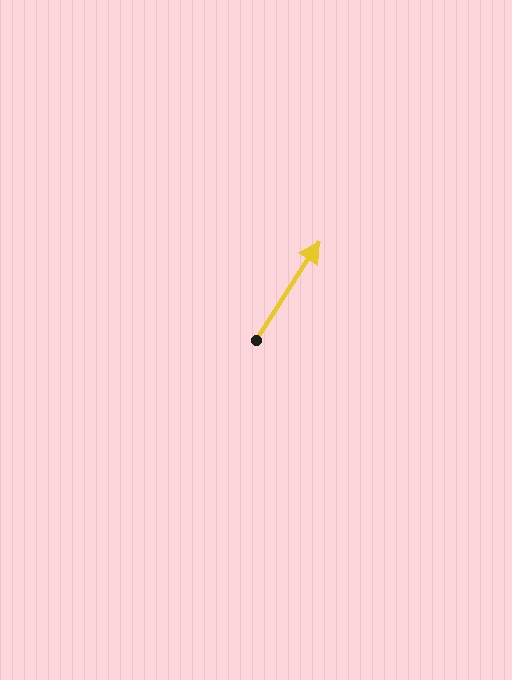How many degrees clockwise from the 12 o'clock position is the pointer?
Approximately 33 degrees.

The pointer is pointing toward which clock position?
Roughly 1 o'clock.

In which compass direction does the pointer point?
Northeast.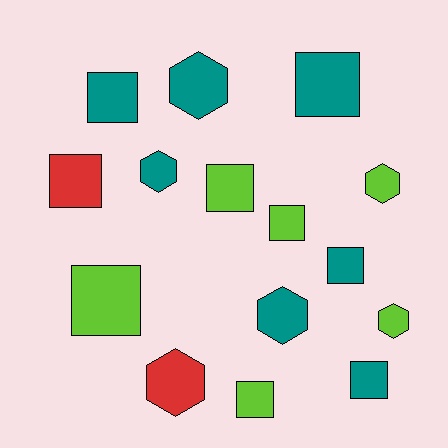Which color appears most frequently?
Teal, with 7 objects.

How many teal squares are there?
There are 4 teal squares.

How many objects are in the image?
There are 15 objects.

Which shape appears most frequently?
Square, with 9 objects.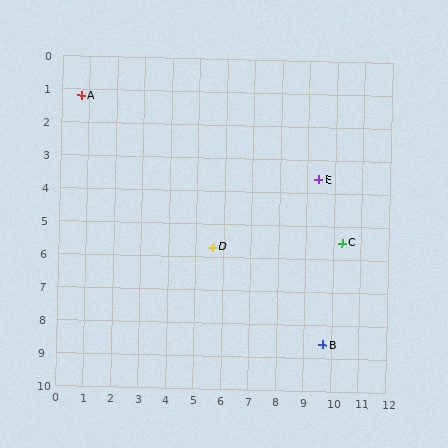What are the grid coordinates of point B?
Point B is at approximately (9.7, 8.6).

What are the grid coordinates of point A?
Point A is at approximately (0.7, 1.2).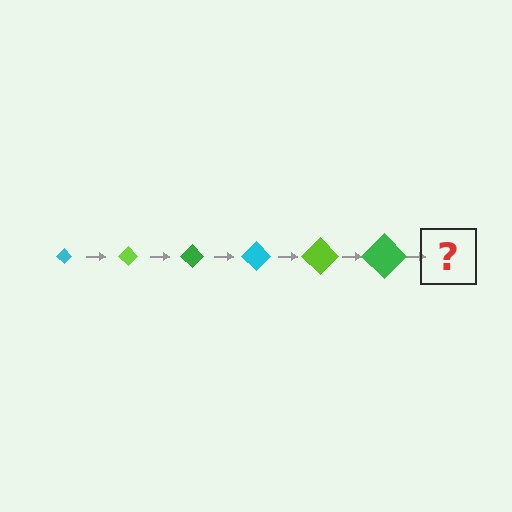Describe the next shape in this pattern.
It should be a cyan diamond, larger than the previous one.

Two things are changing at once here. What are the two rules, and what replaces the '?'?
The two rules are that the diamond grows larger each step and the color cycles through cyan, lime, and green. The '?' should be a cyan diamond, larger than the previous one.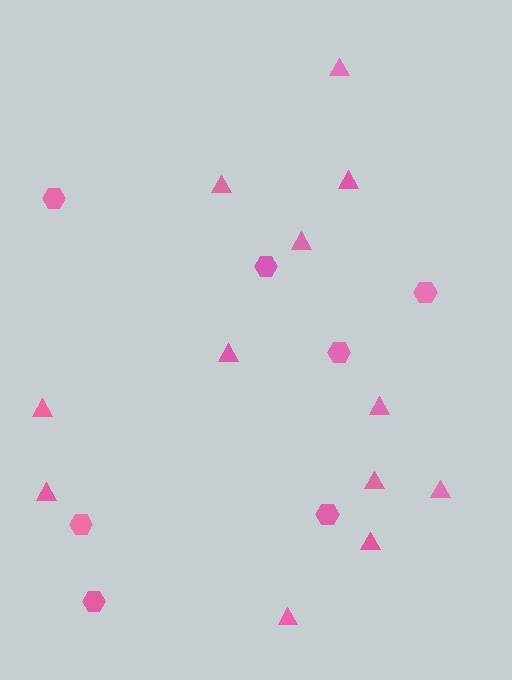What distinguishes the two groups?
There are 2 groups: one group of triangles (12) and one group of hexagons (7).